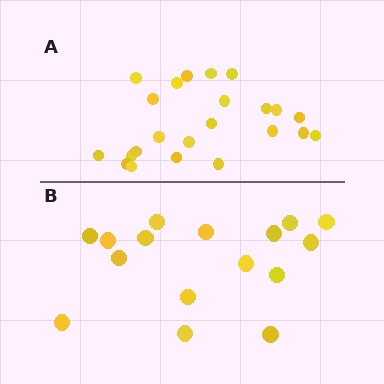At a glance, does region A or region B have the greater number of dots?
Region A (the top region) has more dots.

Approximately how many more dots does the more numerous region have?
Region A has roughly 8 or so more dots than region B.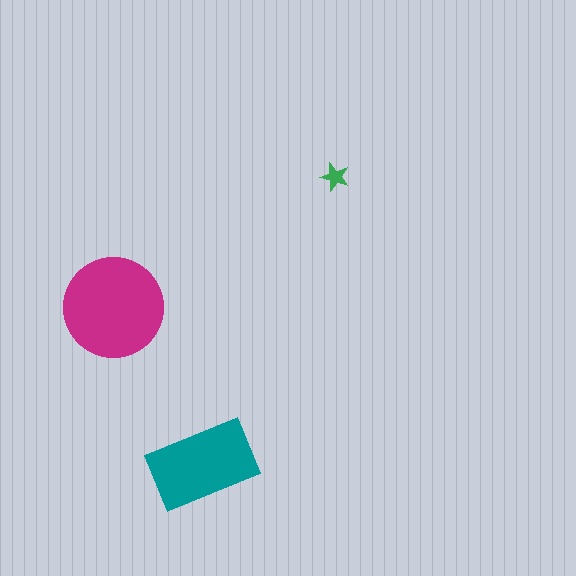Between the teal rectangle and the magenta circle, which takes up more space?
The magenta circle.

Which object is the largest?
The magenta circle.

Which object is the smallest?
The green star.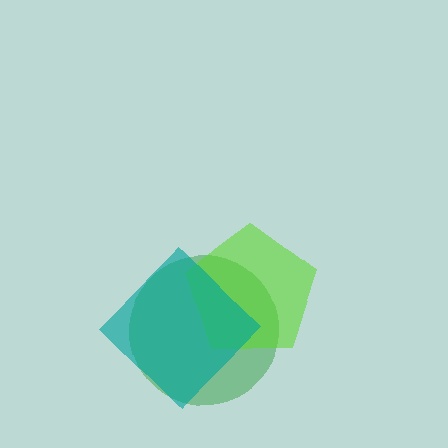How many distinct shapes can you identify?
There are 3 distinct shapes: a green circle, a lime pentagon, a teal diamond.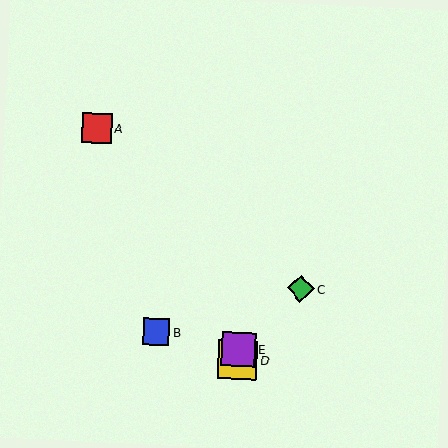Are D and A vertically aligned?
No, D is at x≈238 and A is at x≈97.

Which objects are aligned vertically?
Objects D, E are aligned vertically.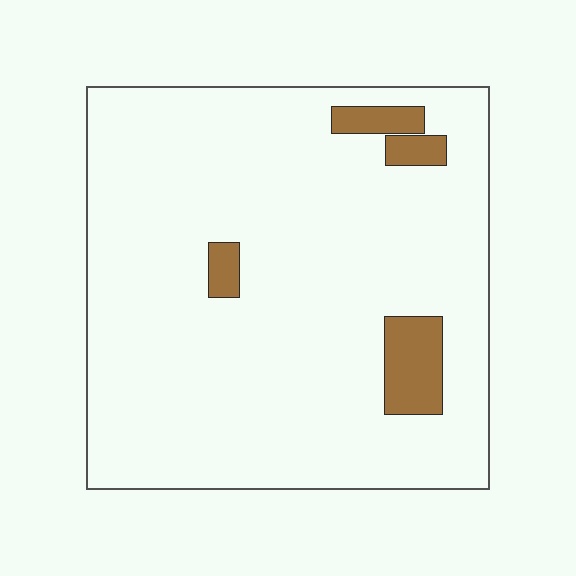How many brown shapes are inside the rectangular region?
4.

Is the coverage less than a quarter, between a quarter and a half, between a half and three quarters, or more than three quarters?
Less than a quarter.